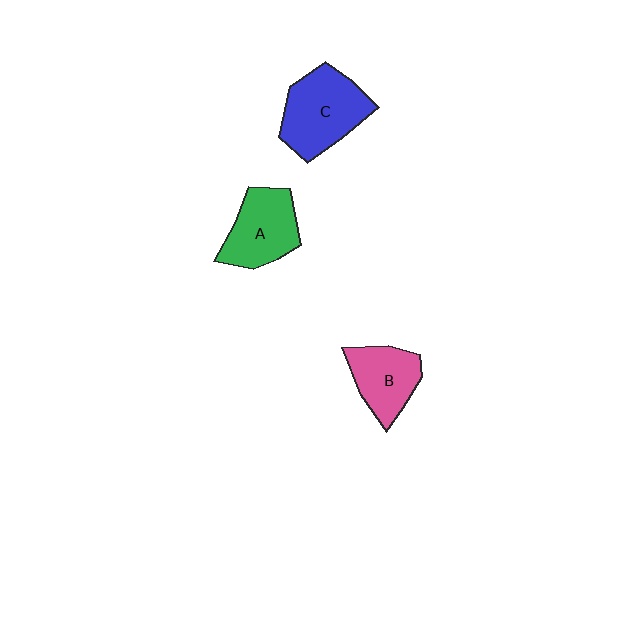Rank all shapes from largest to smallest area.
From largest to smallest: C (blue), A (green), B (pink).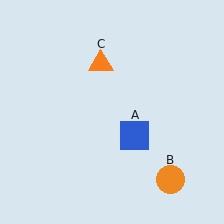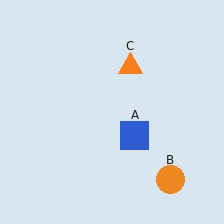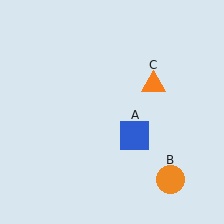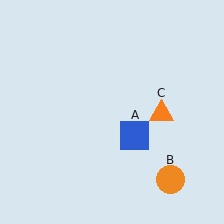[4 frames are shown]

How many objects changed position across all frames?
1 object changed position: orange triangle (object C).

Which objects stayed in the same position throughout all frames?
Blue square (object A) and orange circle (object B) remained stationary.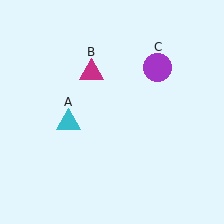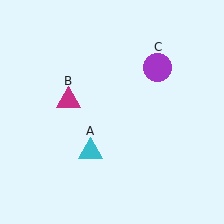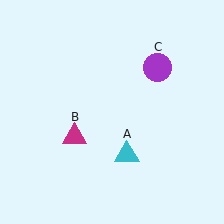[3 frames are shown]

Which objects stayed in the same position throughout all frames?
Purple circle (object C) remained stationary.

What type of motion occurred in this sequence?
The cyan triangle (object A), magenta triangle (object B) rotated counterclockwise around the center of the scene.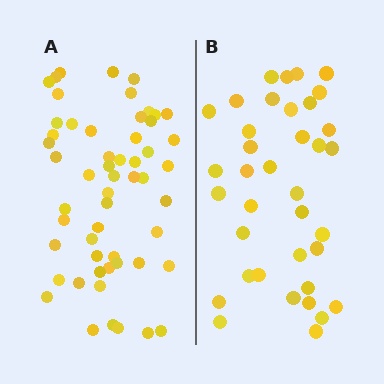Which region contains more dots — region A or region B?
Region A (the left region) has more dots.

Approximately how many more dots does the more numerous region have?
Region A has approximately 20 more dots than region B.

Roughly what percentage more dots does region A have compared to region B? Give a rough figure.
About 50% more.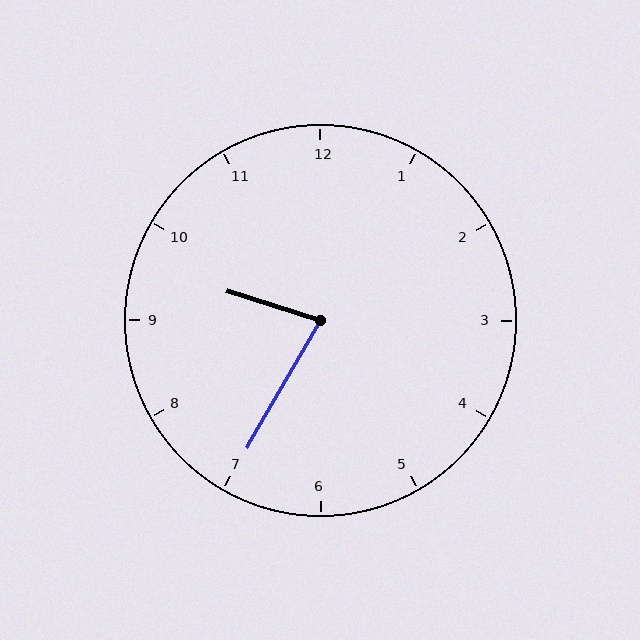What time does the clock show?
9:35.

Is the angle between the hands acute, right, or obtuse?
It is acute.